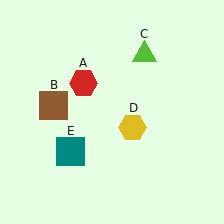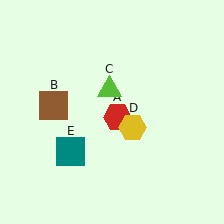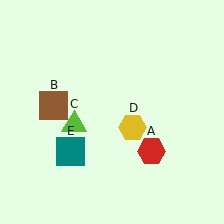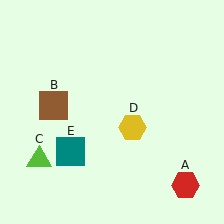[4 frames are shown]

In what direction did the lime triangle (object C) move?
The lime triangle (object C) moved down and to the left.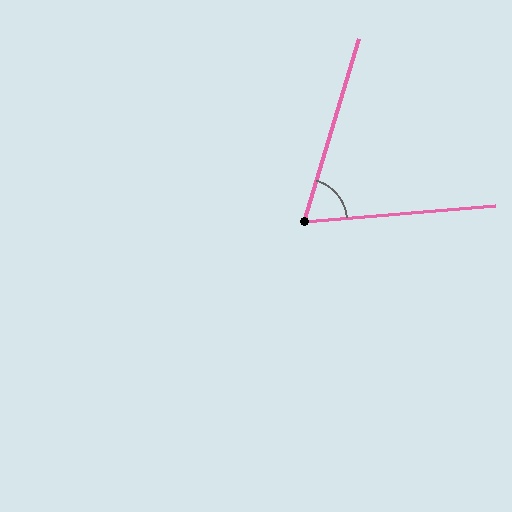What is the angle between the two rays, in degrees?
Approximately 68 degrees.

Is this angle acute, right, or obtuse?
It is acute.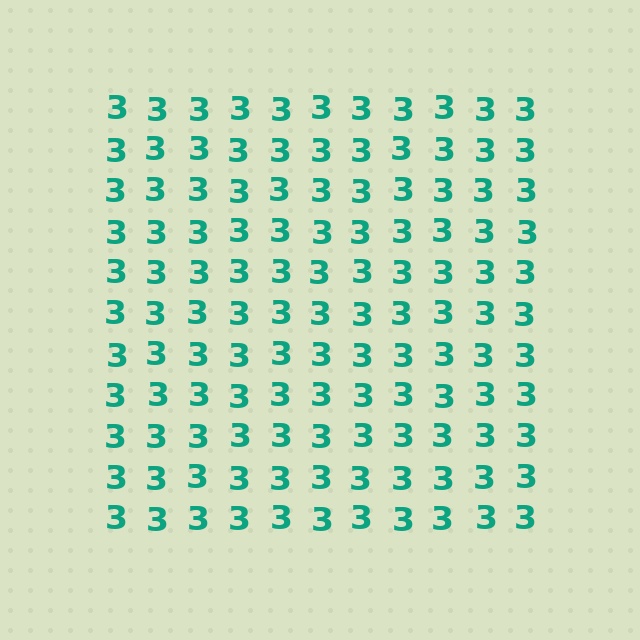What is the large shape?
The large shape is a square.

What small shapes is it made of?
It is made of small digit 3's.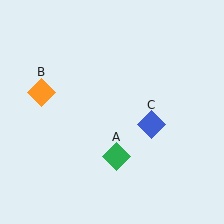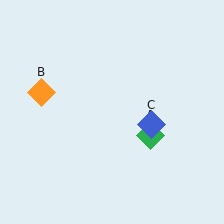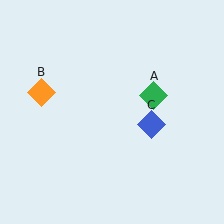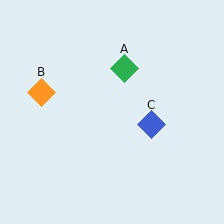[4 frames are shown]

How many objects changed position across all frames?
1 object changed position: green diamond (object A).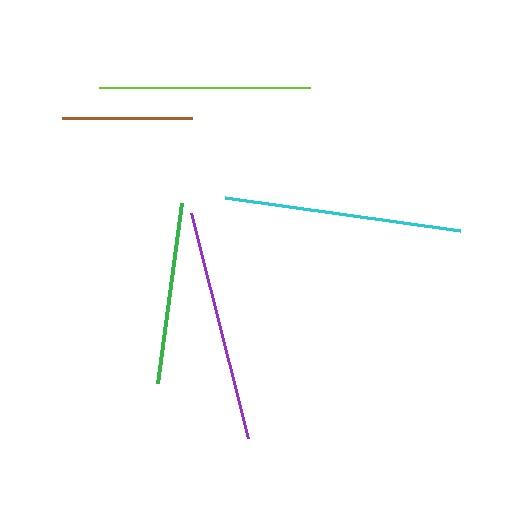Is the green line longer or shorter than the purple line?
The purple line is longer than the green line.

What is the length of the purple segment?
The purple segment is approximately 231 pixels long.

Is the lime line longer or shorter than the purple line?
The purple line is longer than the lime line.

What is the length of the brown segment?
The brown segment is approximately 130 pixels long.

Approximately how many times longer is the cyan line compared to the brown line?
The cyan line is approximately 1.8 times the length of the brown line.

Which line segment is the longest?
The cyan line is the longest at approximately 238 pixels.